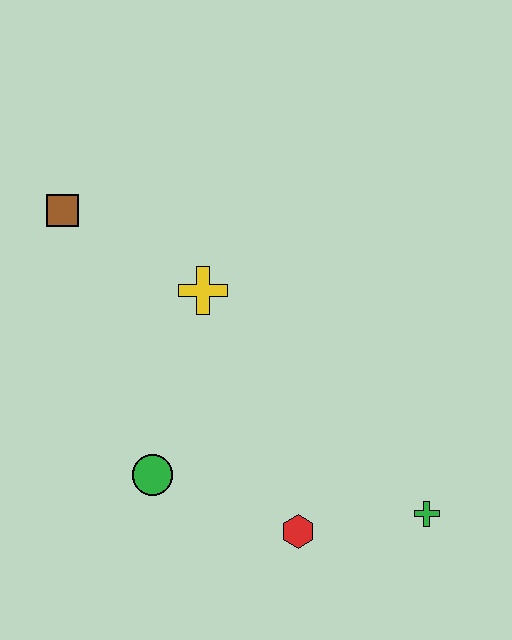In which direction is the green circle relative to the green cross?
The green circle is to the left of the green cross.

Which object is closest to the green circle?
The red hexagon is closest to the green circle.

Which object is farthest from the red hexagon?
The brown square is farthest from the red hexagon.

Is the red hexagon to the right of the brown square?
Yes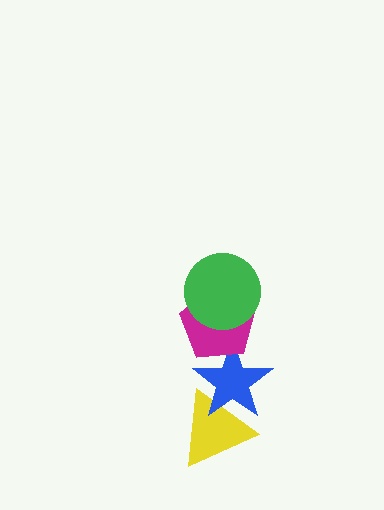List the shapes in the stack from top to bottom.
From top to bottom: the green circle, the magenta pentagon, the blue star, the yellow triangle.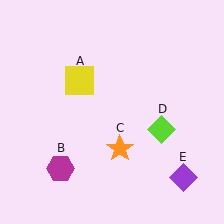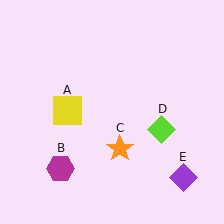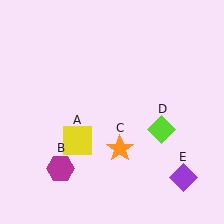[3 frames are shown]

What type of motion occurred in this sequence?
The yellow square (object A) rotated counterclockwise around the center of the scene.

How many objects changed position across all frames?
1 object changed position: yellow square (object A).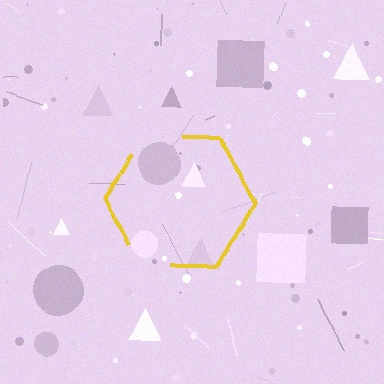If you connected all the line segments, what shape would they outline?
They would outline a hexagon.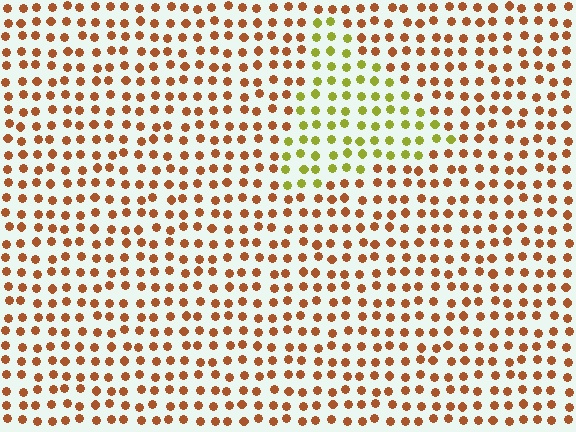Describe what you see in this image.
The image is filled with small brown elements in a uniform arrangement. A triangle-shaped region is visible where the elements are tinted to a slightly different hue, forming a subtle color boundary.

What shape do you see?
I see a triangle.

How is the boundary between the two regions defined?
The boundary is defined purely by a slight shift in hue (about 52 degrees). Spacing, size, and orientation are identical on both sides.